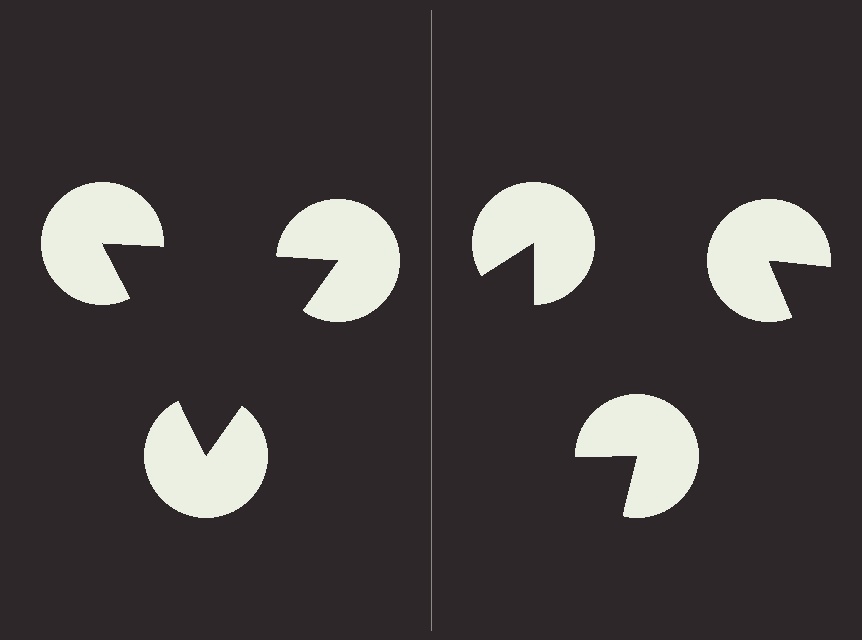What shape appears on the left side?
An illusory triangle.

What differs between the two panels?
The pac-man discs are positioned identically on both sides; only the wedge orientations differ. On the left they align to a triangle; on the right they are misaligned.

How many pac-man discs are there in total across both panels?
6 — 3 on each side.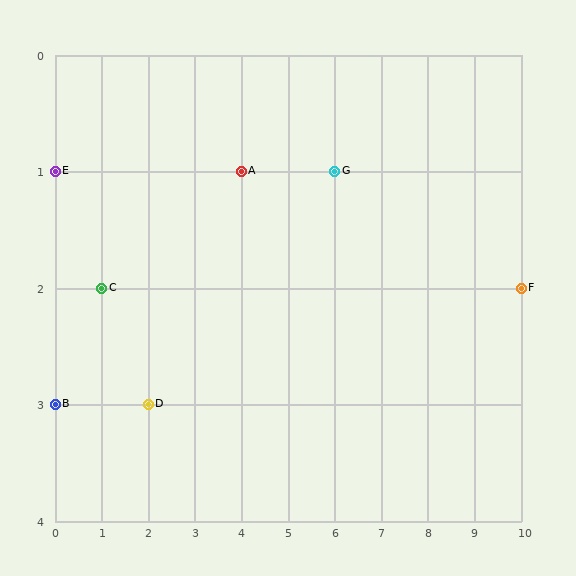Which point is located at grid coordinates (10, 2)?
Point F is at (10, 2).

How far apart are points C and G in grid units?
Points C and G are 5 columns and 1 row apart (about 5.1 grid units diagonally).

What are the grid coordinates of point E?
Point E is at grid coordinates (0, 1).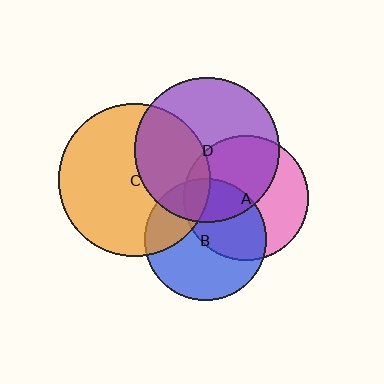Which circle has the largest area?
Circle C (orange).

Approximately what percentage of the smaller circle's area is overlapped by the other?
Approximately 40%.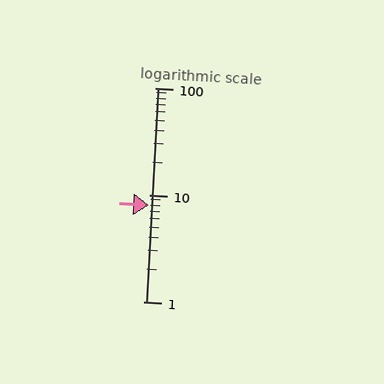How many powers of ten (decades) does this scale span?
The scale spans 2 decades, from 1 to 100.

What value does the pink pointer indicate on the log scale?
The pointer indicates approximately 7.9.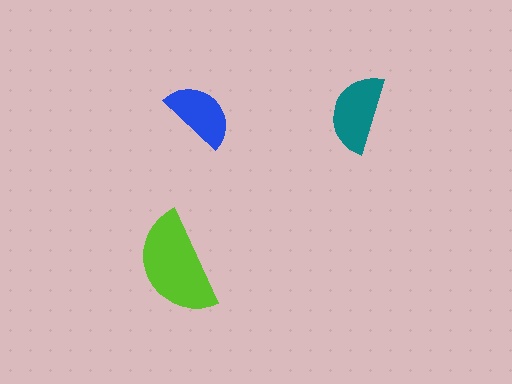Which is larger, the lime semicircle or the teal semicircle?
The lime one.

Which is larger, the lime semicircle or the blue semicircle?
The lime one.